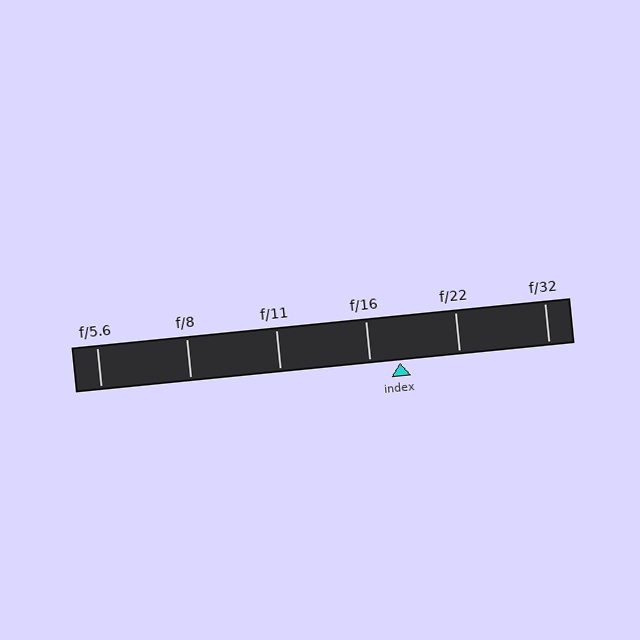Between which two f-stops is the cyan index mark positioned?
The index mark is between f/16 and f/22.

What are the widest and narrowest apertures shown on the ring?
The widest aperture shown is f/5.6 and the narrowest is f/32.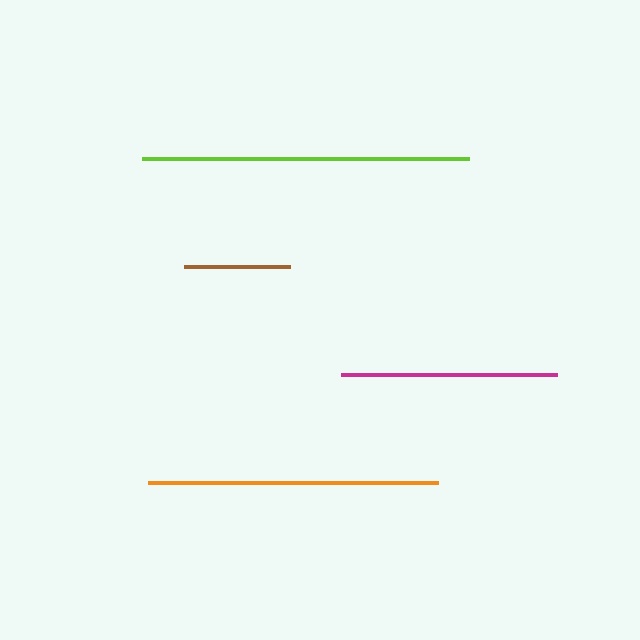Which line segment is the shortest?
The brown line is the shortest at approximately 106 pixels.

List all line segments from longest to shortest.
From longest to shortest: lime, orange, magenta, brown.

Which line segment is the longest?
The lime line is the longest at approximately 328 pixels.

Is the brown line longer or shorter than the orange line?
The orange line is longer than the brown line.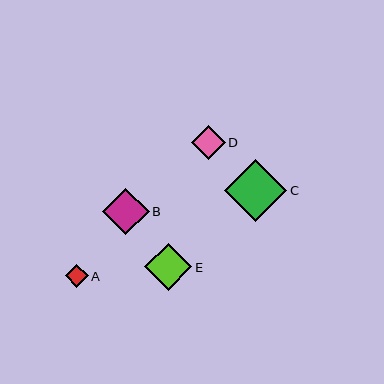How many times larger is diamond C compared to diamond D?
Diamond C is approximately 1.8 times the size of diamond D.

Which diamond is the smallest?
Diamond A is the smallest with a size of approximately 23 pixels.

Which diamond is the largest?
Diamond C is the largest with a size of approximately 62 pixels.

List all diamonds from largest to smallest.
From largest to smallest: C, E, B, D, A.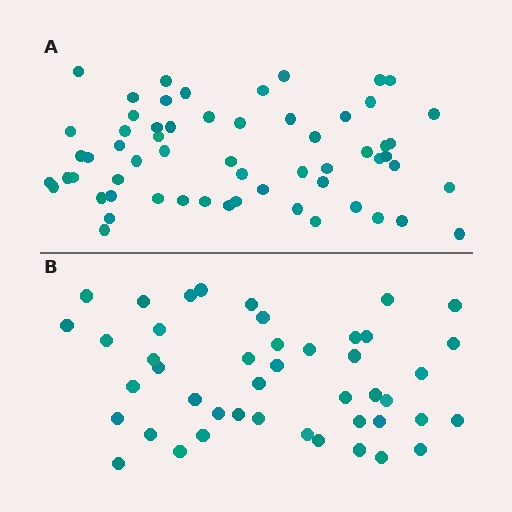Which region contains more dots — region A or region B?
Region A (the top region) has more dots.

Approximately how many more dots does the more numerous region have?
Region A has approximately 15 more dots than region B.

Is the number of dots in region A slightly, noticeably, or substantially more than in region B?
Region A has noticeably more, but not dramatically so. The ratio is roughly 1.3 to 1.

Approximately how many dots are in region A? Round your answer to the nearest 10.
About 60 dots.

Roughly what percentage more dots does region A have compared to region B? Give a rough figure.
About 35% more.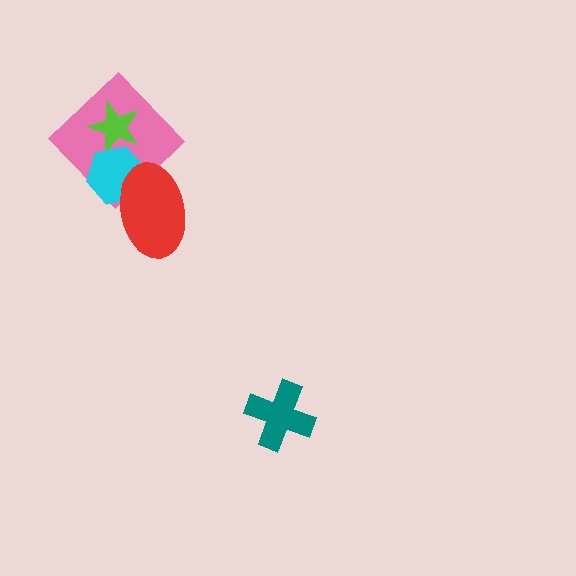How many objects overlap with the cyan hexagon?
3 objects overlap with the cyan hexagon.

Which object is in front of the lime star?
The cyan hexagon is in front of the lime star.